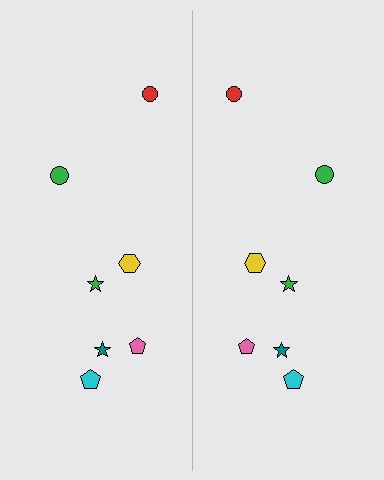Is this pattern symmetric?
Yes, this pattern has bilateral (reflection) symmetry.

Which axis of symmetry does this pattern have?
The pattern has a vertical axis of symmetry running through the center of the image.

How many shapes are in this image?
There are 14 shapes in this image.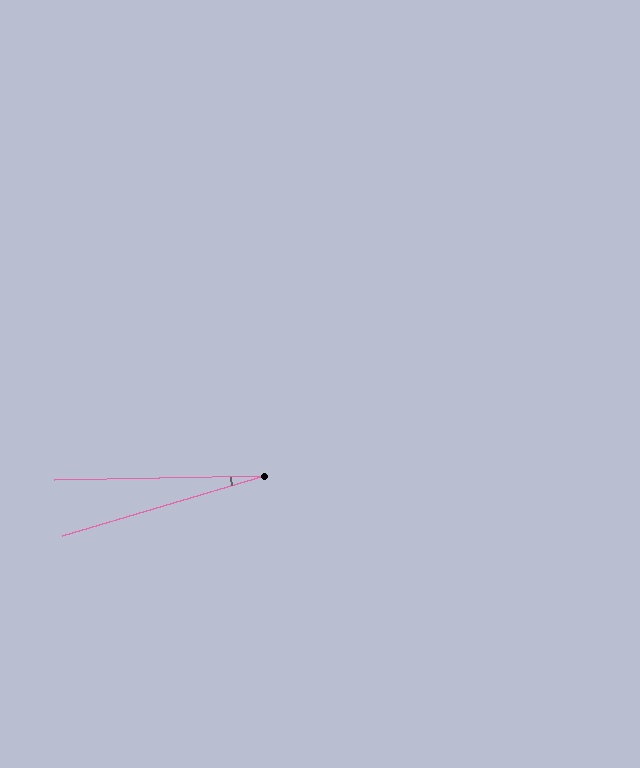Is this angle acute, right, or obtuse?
It is acute.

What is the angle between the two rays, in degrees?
Approximately 16 degrees.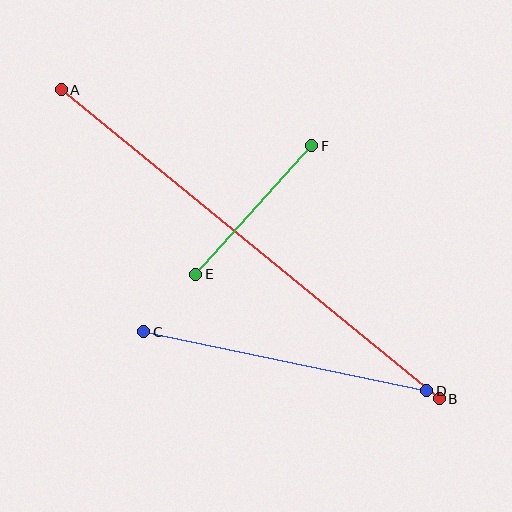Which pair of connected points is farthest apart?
Points A and B are farthest apart.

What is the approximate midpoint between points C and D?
The midpoint is at approximately (285, 361) pixels.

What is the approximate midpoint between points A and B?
The midpoint is at approximately (250, 244) pixels.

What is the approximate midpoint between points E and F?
The midpoint is at approximately (254, 210) pixels.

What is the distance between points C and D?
The distance is approximately 289 pixels.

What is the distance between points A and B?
The distance is approximately 488 pixels.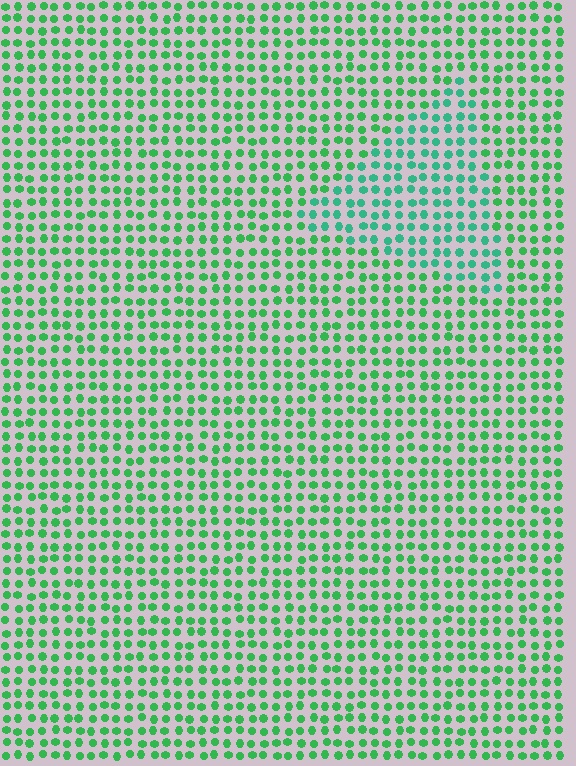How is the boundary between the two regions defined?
The boundary is defined purely by a slight shift in hue (about 25 degrees). Spacing, size, and orientation are identical on both sides.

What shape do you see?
I see a triangle.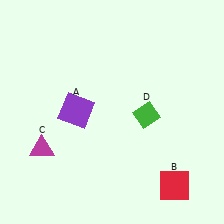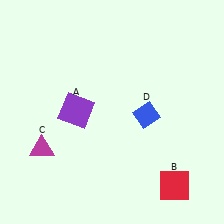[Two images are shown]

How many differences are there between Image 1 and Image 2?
There is 1 difference between the two images.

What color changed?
The diamond (D) changed from green in Image 1 to blue in Image 2.